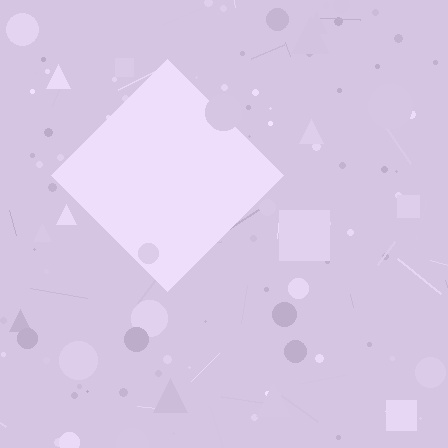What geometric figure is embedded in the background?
A diamond is embedded in the background.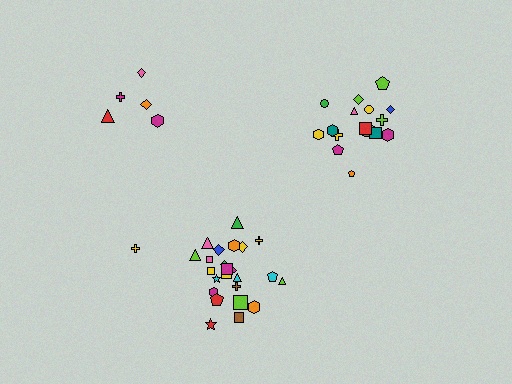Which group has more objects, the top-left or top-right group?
The top-right group.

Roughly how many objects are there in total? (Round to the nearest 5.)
Roughly 50 objects in total.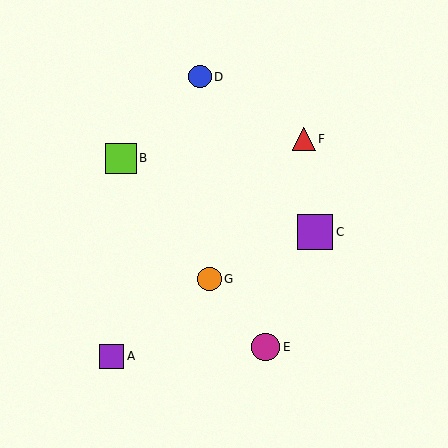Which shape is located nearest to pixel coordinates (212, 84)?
The blue circle (labeled D) at (200, 77) is nearest to that location.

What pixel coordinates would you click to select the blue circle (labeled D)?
Click at (200, 77) to select the blue circle D.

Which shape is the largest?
The purple square (labeled C) is the largest.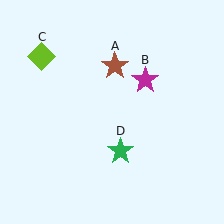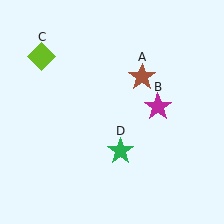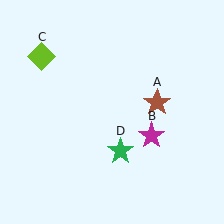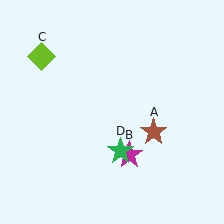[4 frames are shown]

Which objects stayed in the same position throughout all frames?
Lime diamond (object C) and green star (object D) remained stationary.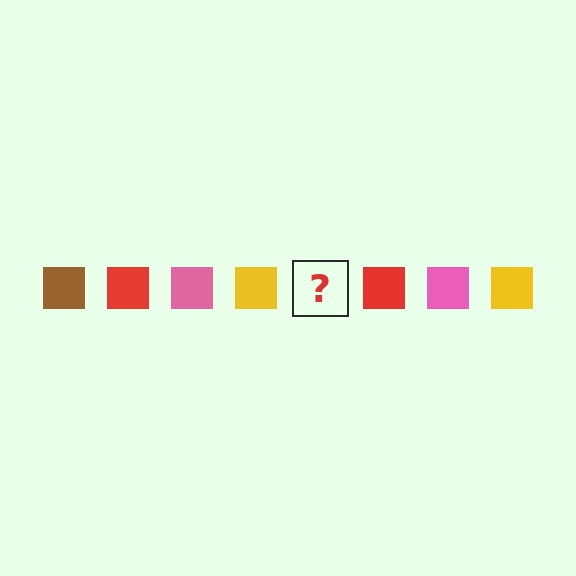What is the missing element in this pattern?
The missing element is a brown square.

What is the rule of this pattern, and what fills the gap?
The rule is that the pattern cycles through brown, red, pink, yellow squares. The gap should be filled with a brown square.